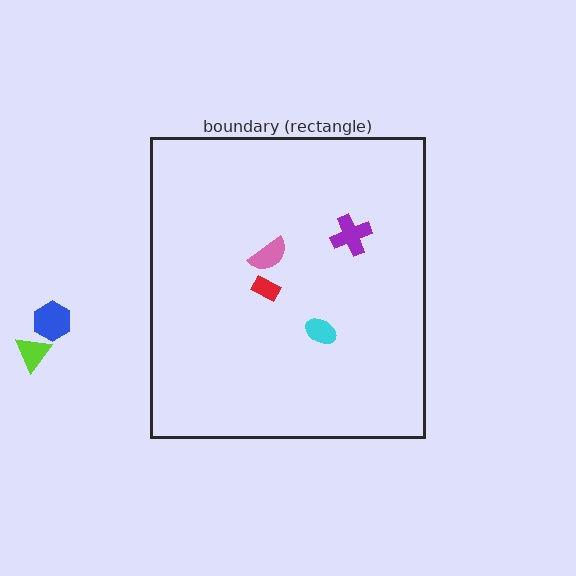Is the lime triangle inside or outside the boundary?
Outside.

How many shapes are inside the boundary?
4 inside, 2 outside.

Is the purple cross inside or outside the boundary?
Inside.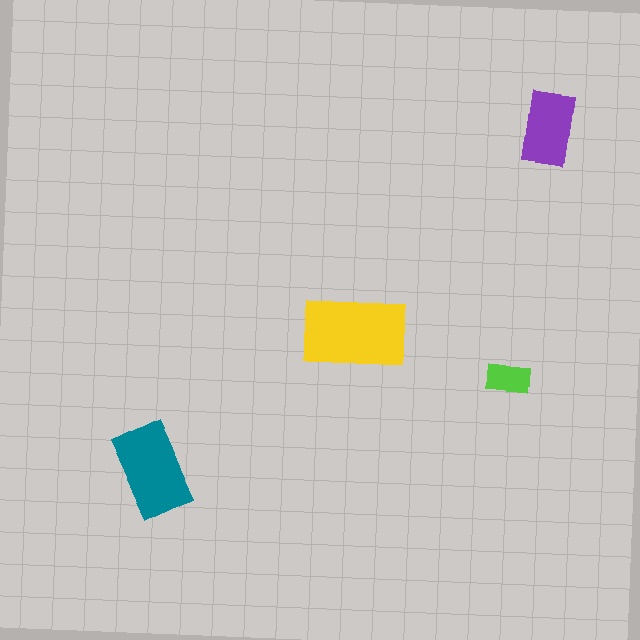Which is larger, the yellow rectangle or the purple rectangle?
The yellow one.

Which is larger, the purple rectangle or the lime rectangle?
The purple one.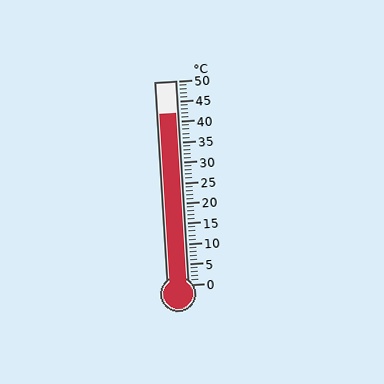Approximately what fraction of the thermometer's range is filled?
The thermometer is filled to approximately 85% of its range.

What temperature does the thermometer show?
The thermometer shows approximately 42°C.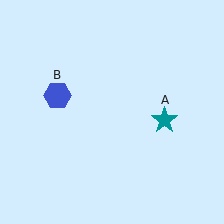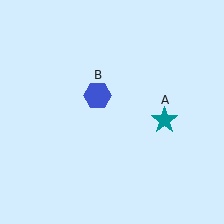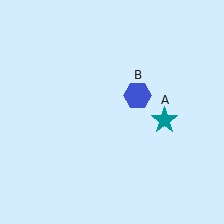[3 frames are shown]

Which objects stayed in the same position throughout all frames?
Teal star (object A) remained stationary.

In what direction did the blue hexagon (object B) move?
The blue hexagon (object B) moved right.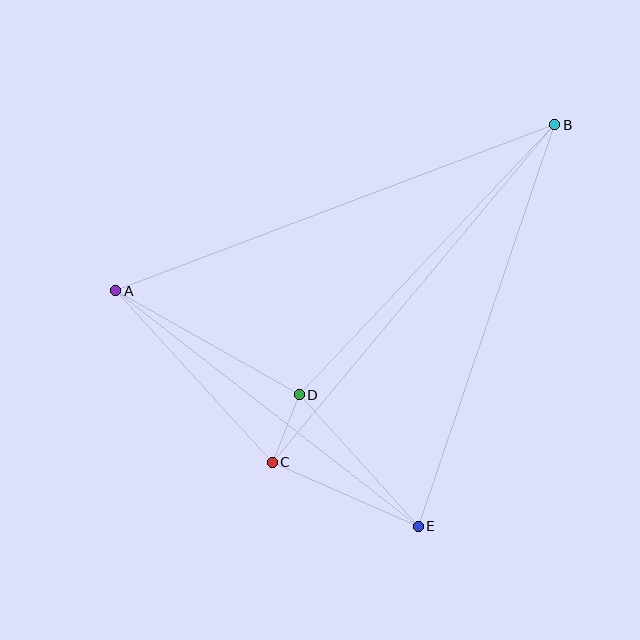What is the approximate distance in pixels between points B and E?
The distance between B and E is approximately 424 pixels.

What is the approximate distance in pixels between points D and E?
The distance between D and E is approximately 177 pixels.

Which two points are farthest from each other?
Points A and B are farthest from each other.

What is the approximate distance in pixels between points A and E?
The distance between A and E is approximately 383 pixels.